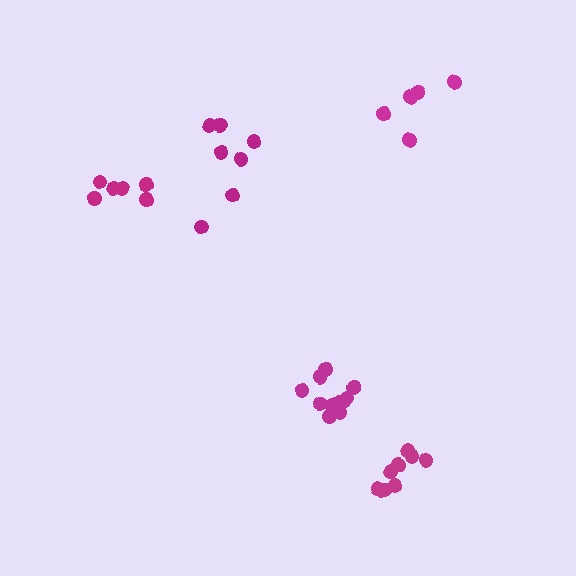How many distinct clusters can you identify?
There are 5 distinct clusters.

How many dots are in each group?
Group 1: 12 dots, Group 2: 7 dots, Group 3: 9 dots, Group 4: 6 dots, Group 5: 6 dots (40 total).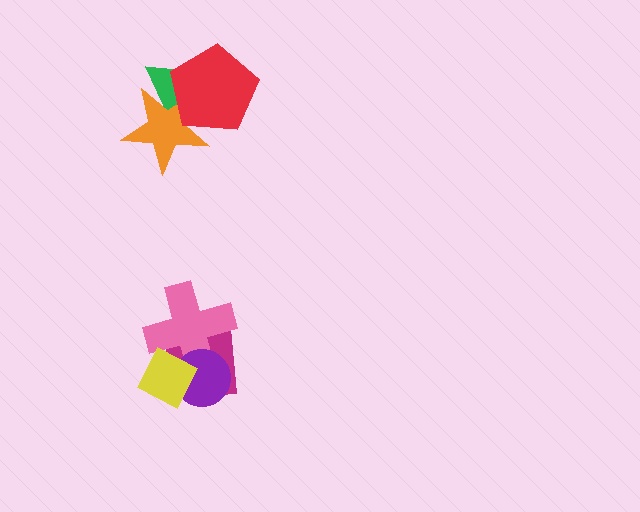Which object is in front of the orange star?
The red pentagon is in front of the orange star.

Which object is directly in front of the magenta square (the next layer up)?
The pink cross is directly in front of the magenta square.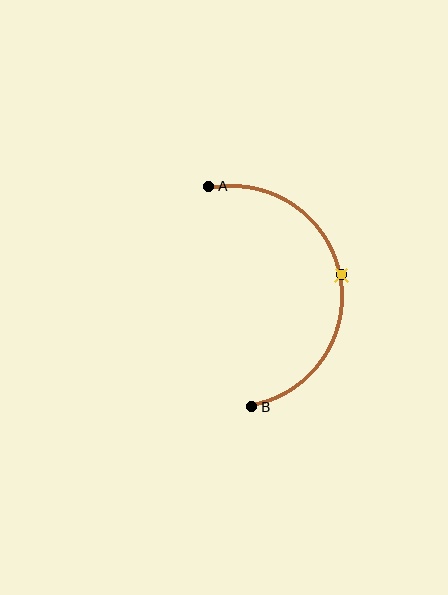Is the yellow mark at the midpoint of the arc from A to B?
Yes. The yellow mark lies on the arc at equal arc-length from both A and B — it is the arc midpoint.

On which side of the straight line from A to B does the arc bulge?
The arc bulges to the right of the straight line connecting A and B.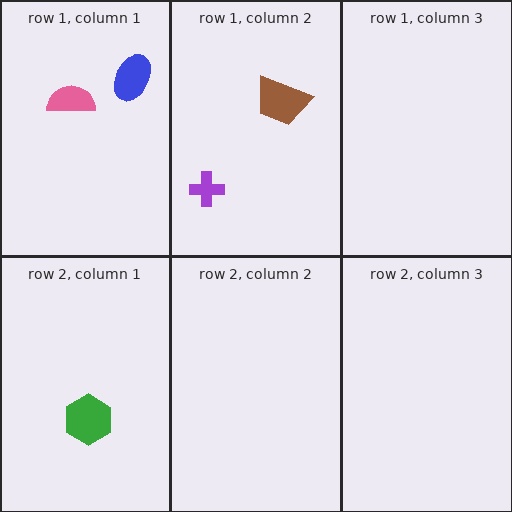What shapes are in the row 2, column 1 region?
The green hexagon.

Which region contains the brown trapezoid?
The row 1, column 2 region.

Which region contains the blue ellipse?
The row 1, column 1 region.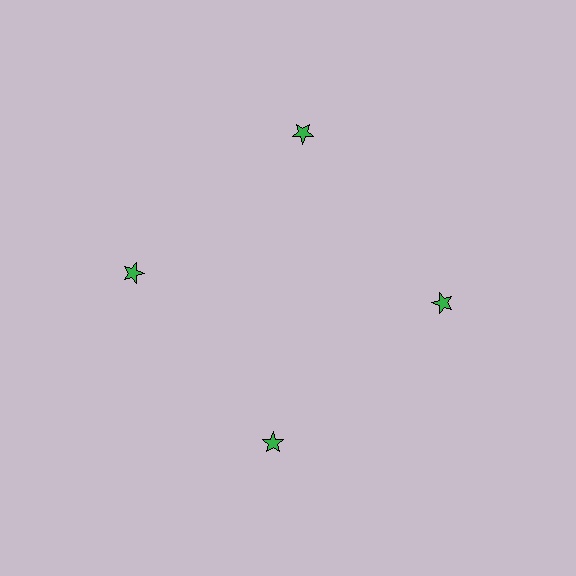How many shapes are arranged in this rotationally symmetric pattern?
There are 4 shapes, arranged in 4 groups of 1.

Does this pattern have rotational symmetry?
Yes, this pattern has 4-fold rotational symmetry. It looks the same after rotating 90 degrees around the center.